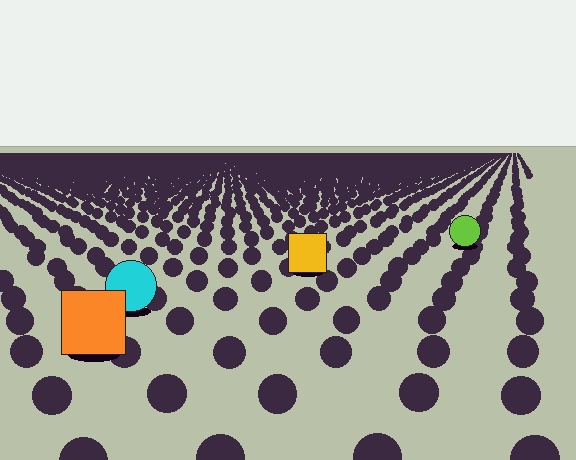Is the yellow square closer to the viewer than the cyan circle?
No. The cyan circle is closer — you can tell from the texture gradient: the ground texture is coarser near it.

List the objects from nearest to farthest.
From nearest to farthest: the orange square, the cyan circle, the yellow square, the lime circle.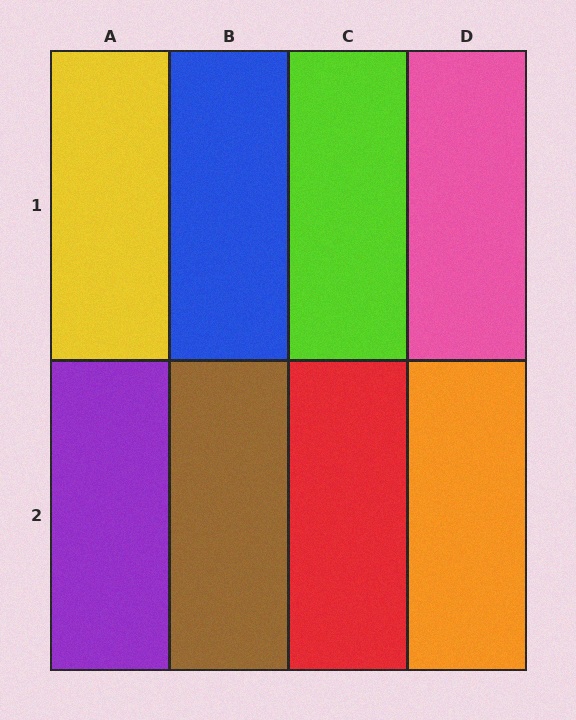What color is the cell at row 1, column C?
Lime.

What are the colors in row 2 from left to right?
Purple, brown, red, orange.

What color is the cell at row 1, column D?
Pink.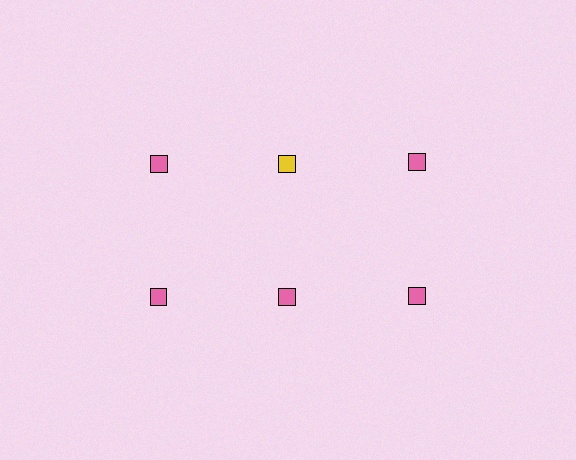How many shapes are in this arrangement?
There are 6 shapes arranged in a grid pattern.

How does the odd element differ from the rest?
It has a different color: yellow instead of pink.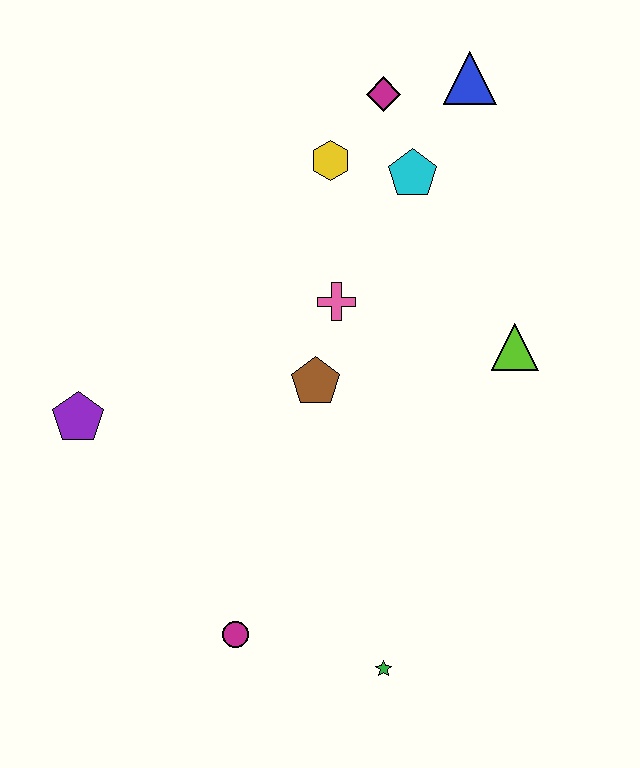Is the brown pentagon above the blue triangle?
No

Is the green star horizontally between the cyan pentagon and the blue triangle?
No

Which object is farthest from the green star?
The blue triangle is farthest from the green star.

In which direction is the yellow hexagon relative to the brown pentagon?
The yellow hexagon is above the brown pentagon.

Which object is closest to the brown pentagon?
The pink cross is closest to the brown pentagon.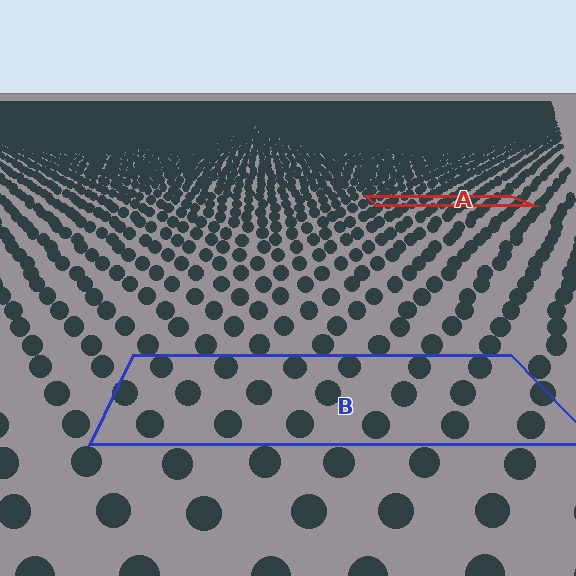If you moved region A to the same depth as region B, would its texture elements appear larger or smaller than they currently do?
They would appear larger. At a closer depth, the same texture elements are projected at a bigger on-screen size.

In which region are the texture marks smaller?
The texture marks are smaller in region A, because it is farther away.